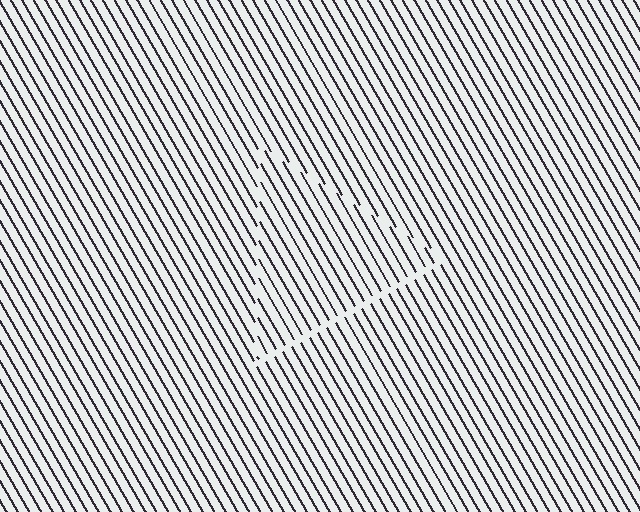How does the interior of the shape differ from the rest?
The interior of the shape contains the same grating, shifted by half a period — the contour is defined by the phase discontinuity where line-ends from the inner and outer gratings abut.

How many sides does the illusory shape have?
3 sides — the line-ends trace a triangle.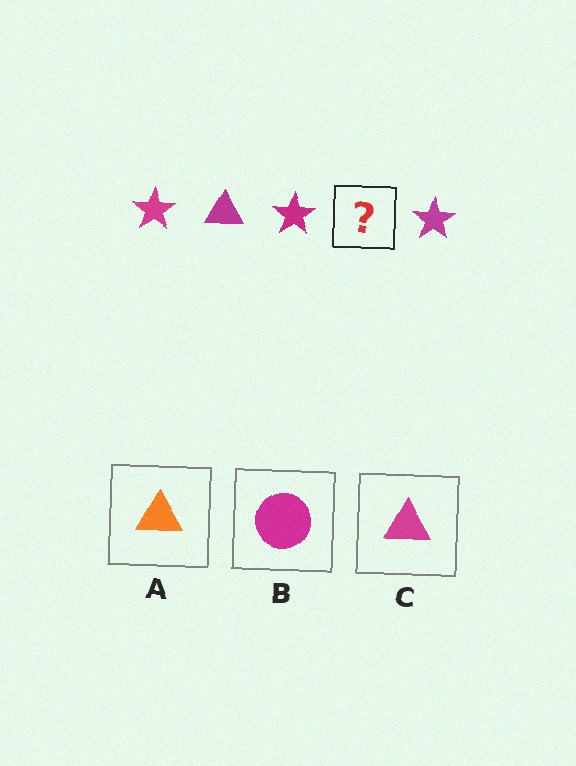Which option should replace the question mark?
Option C.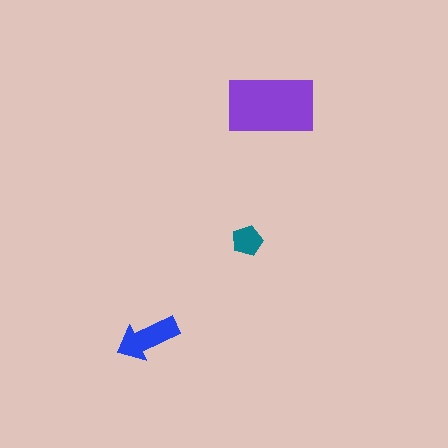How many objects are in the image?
There are 3 objects in the image.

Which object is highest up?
The purple rectangle is topmost.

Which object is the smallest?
The teal pentagon.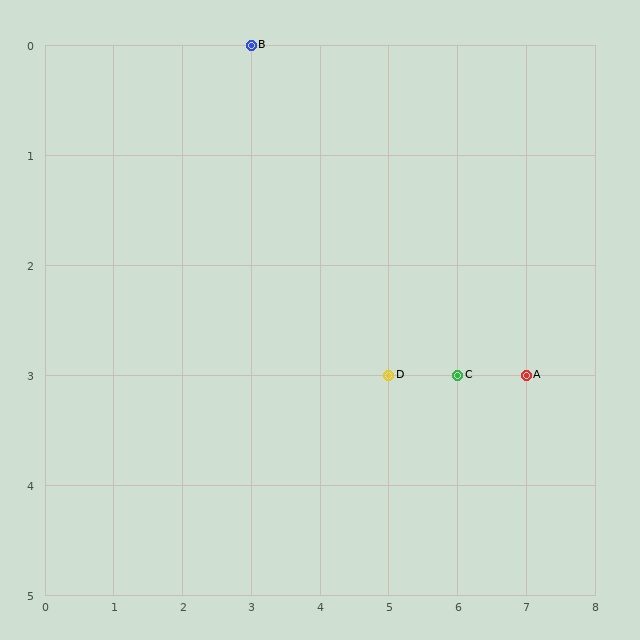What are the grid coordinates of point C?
Point C is at grid coordinates (6, 3).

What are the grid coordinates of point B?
Point B is at grid coordinates (3, 0).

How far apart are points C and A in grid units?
Points C and A are 1 column apart.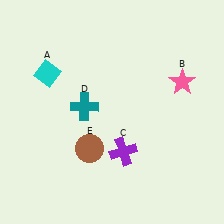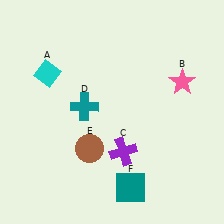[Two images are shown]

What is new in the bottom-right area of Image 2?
A teal square (F) was added in the bottom-right area of Image 2.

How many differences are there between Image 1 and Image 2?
There is 1 difference between the two images.